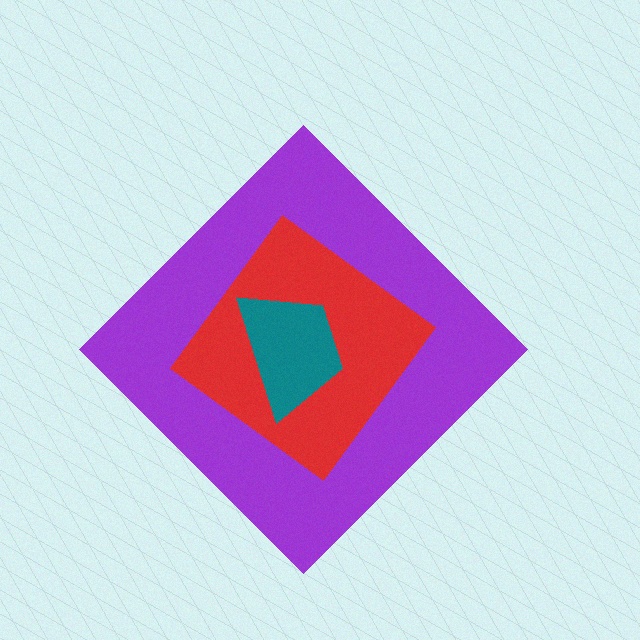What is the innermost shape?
The teal trapezoid.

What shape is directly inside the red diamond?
The teal trapezoid.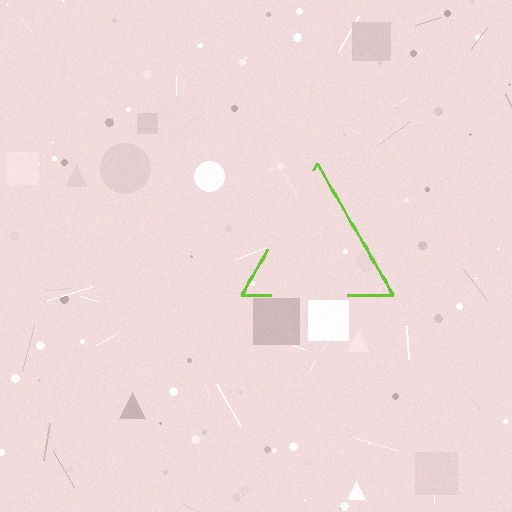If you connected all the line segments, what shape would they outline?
They would outline a triangle.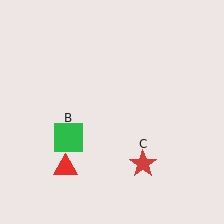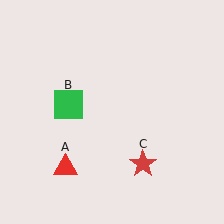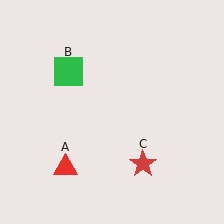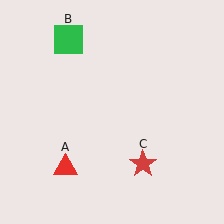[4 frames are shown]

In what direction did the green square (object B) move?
The green square (object B) moved up.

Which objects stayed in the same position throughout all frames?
Red triangle (object A) and red star (object C) remained stationary.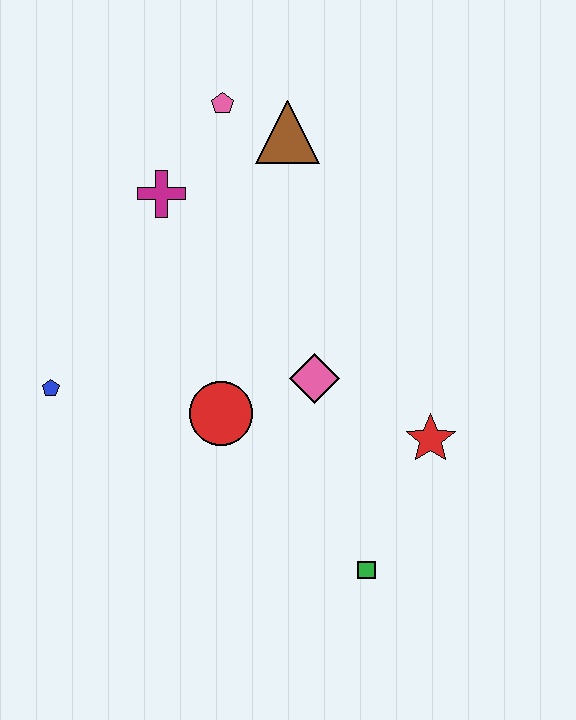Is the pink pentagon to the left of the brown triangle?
Yes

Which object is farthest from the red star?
The pink pentagon is farthest from the red star.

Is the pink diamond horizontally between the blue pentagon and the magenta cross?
No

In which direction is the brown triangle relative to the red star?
The brown triangle is above the red star.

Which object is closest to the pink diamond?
The red circle is closest to the pink diamond.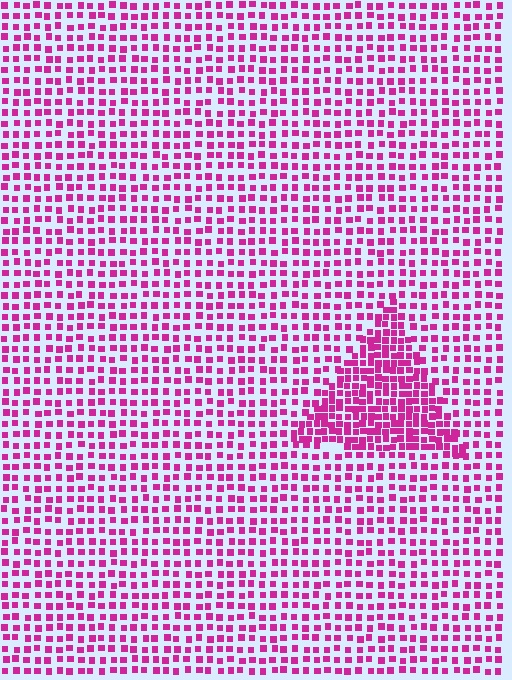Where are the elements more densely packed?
The elements are more densely packed inside the triangle boundary.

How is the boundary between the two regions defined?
The boundary is defined by a change in element density (approximately 2.0x ratio). All elements are the same color, size, and shape.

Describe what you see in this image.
The image contains small magenta elements arranged at two different densities. A triangle-shaped region is visible where the elements are more densely packed than the surrounding area.